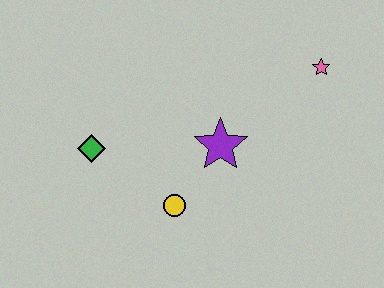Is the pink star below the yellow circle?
No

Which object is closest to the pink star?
The purple star is closest to the pink star.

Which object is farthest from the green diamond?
The pink star is farthest from the green diamond.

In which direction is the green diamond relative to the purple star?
The green diamond is to the left of the purple star.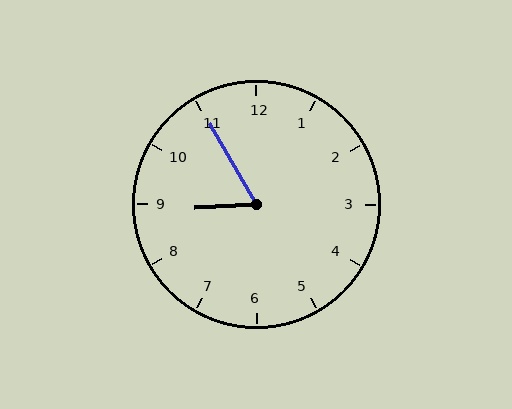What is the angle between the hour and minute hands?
Approximately 62 degrees.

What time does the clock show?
8:55.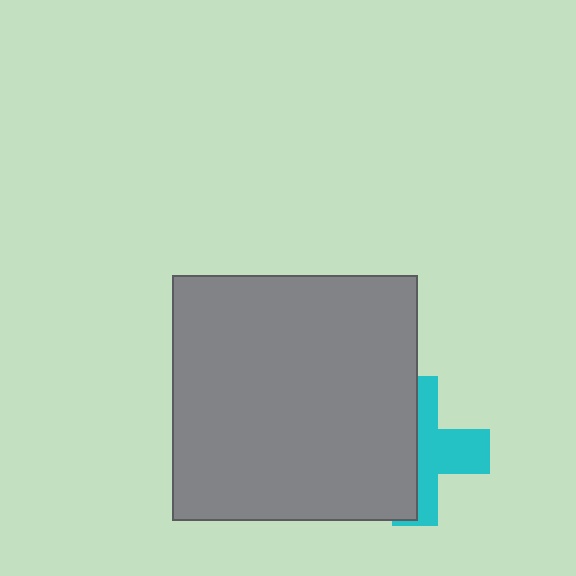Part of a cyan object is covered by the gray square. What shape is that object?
It is a cross.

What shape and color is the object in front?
The object in front is a gray square.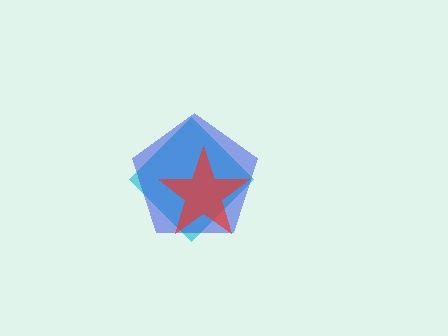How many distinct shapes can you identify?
There are 3 distinct shapes: a cyan diamond, a blue pentagon, a red star.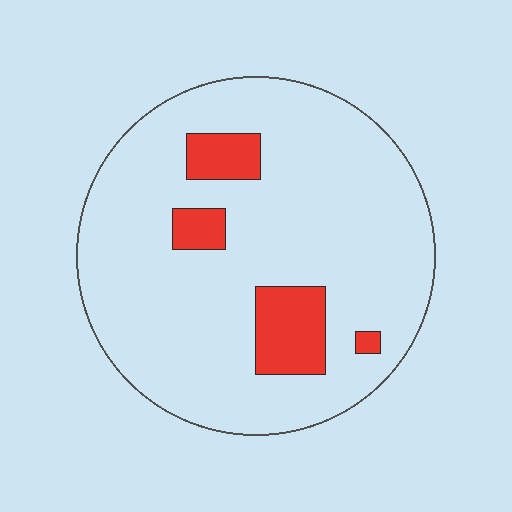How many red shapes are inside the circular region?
4.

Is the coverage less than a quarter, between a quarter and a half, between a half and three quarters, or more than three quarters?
Less than a quarter.